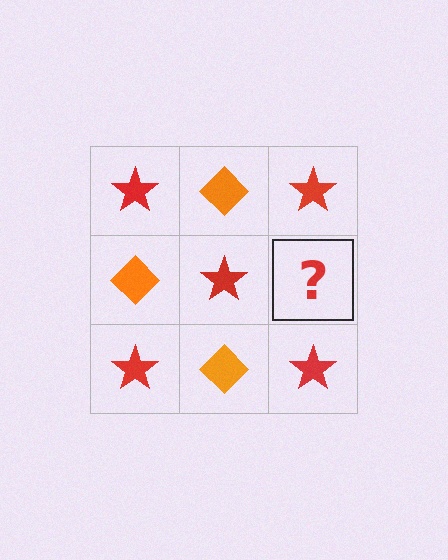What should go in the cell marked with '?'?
The missing cell should contain an orange diamond.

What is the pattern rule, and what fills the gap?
The rule is that it alternates red star and orange diamond in a checkerboard pattern. The gap should be filled with an orange diamond.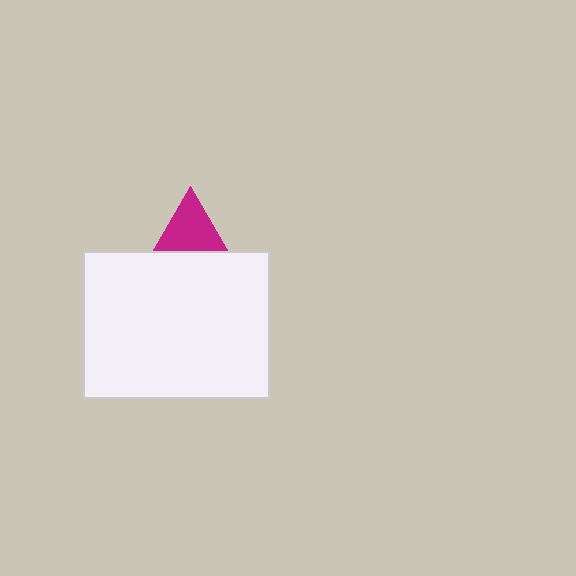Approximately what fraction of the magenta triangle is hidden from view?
Roughly 63% of the magenta triangle is hidden behind the white rectangle.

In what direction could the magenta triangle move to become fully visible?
The magenta triangle could move up. That would shift it out from behind the white rectangle entirely.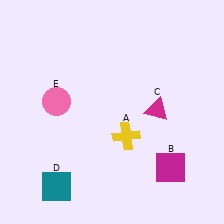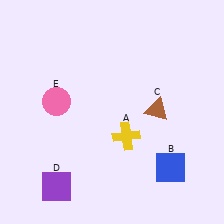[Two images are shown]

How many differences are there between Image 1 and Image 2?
There are 3 differences between the two images.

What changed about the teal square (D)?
In Image 1, D is teal. In Image 2, it changed to purple.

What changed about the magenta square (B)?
In Image 1, B is magenta. In Image 2, it changed to blue.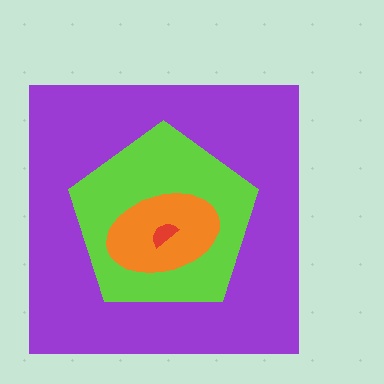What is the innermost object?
The red semicircle.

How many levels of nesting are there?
4.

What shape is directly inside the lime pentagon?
The orange ellipse.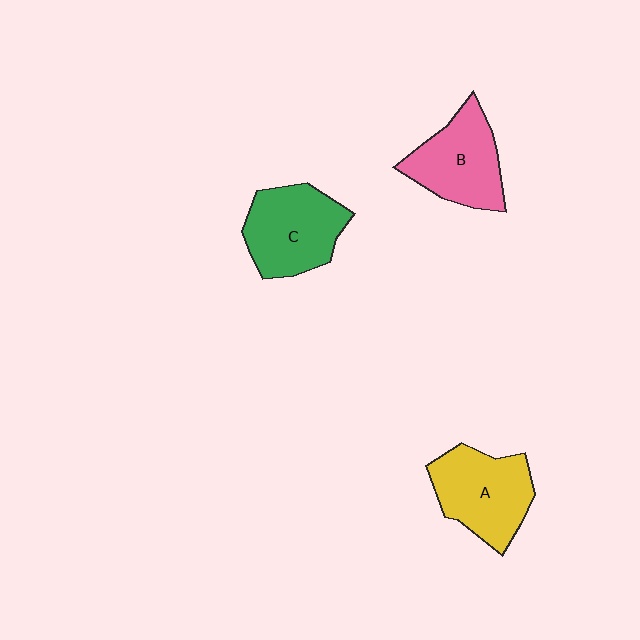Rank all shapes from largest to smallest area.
From largest to smallest: C (green), A (yellow), B (pink).